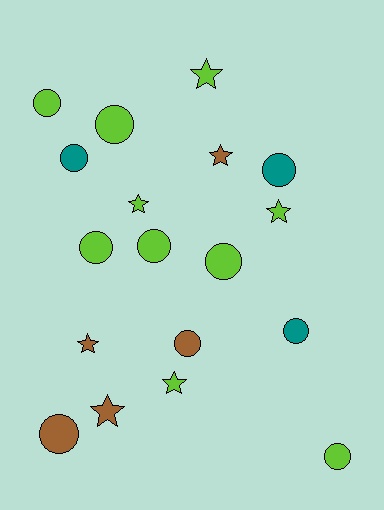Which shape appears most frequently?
Circle, with 11 objects.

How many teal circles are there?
There are 3 teal circles.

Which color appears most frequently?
Lime, with 10 objects.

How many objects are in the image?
There are 18 objects.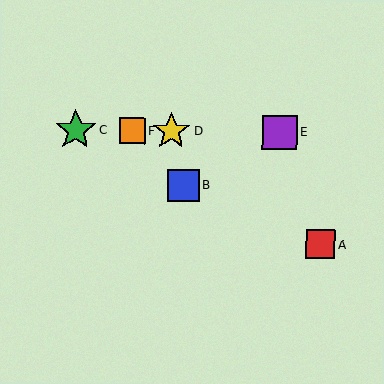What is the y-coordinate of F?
Object F is at y≈131.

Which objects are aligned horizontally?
Objects C, D, E, F are aligned horizontally.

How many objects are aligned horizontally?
4 objects (C, D, E, F) are aligned horizontally.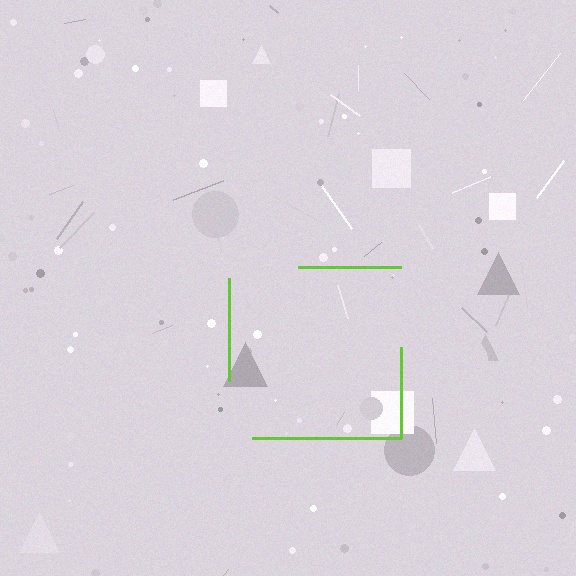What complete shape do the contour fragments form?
The contour fragments form a square.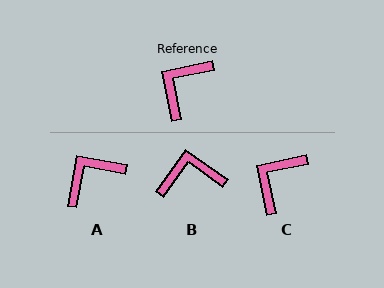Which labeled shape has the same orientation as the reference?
C.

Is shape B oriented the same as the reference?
No, it is off by about 47 degrees.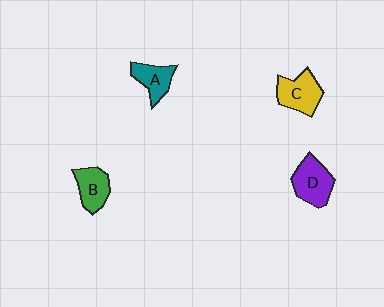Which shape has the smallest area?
Shape A (teal).